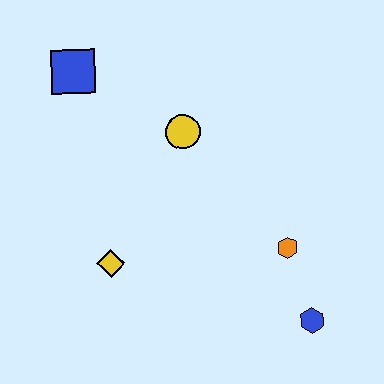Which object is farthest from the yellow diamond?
The blue hexagon is farthest from the yellow diamond.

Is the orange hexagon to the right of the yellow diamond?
Yes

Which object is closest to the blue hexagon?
The orange hexagon is closest to the blue hexagon.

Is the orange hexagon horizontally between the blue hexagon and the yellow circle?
Yes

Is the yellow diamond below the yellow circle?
Yes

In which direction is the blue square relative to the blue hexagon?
The blue square is above the blue hexagon.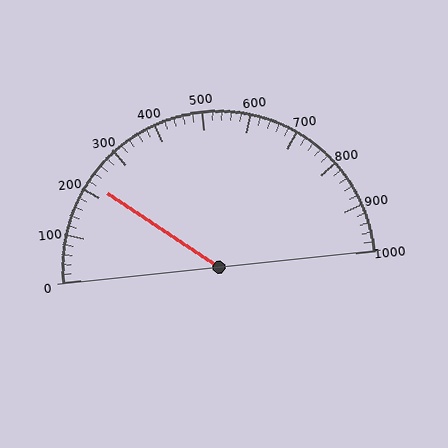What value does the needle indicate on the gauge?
The needle indicates approximately 220.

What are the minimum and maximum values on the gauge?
The gauge ranges from 0 to 1000.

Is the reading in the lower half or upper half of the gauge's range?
The reading is in the lower half of the range (0 to 1000).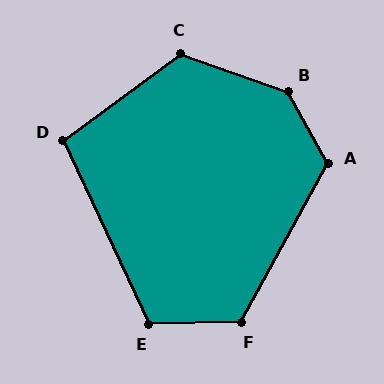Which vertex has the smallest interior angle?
D, at approximately 101 degrees.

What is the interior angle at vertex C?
Approximately 124 degrees (obtuse).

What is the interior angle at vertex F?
Approximately 120 degrees (obtuse).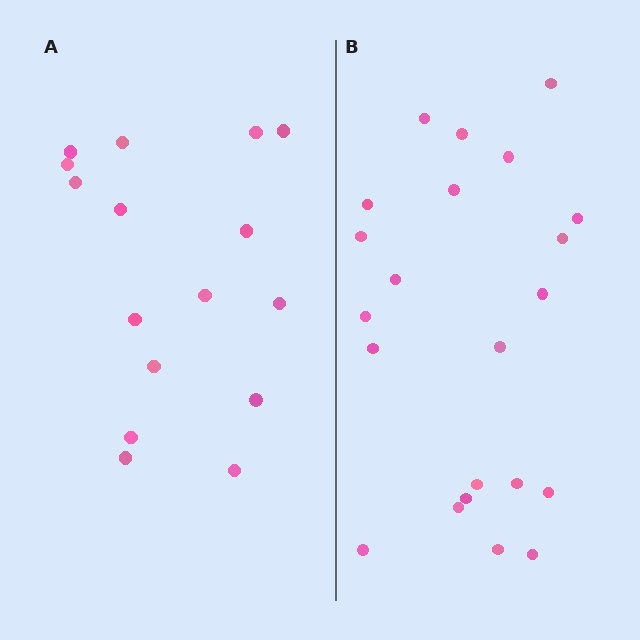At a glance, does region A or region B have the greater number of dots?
Region B (the right region) has more dots.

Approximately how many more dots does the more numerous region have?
Region B has about 6 more dots than region A.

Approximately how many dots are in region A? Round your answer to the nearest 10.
About 20 dots. (The exact count is 16, which rounds to 20.)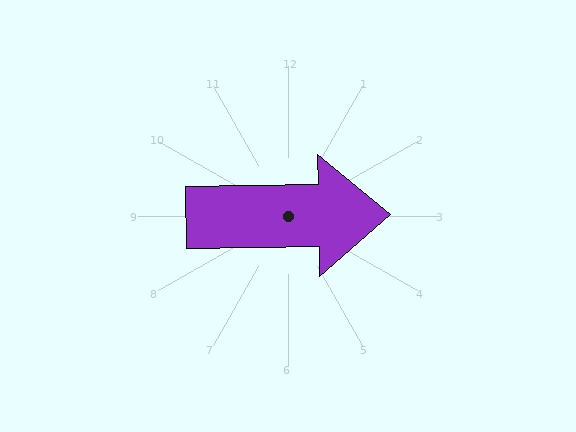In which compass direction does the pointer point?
East.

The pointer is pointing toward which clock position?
Roughly 3 o'clock.